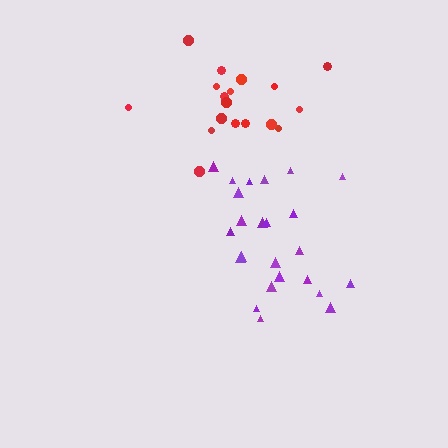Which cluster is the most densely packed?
Purple.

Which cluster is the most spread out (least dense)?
Red.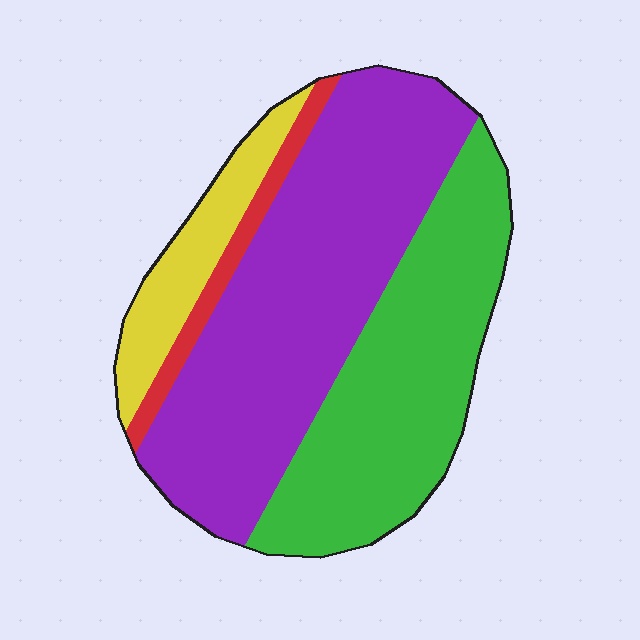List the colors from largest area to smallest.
From largest to smallest: purple, green, yellow, red.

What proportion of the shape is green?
Green covers about 35% of the shape.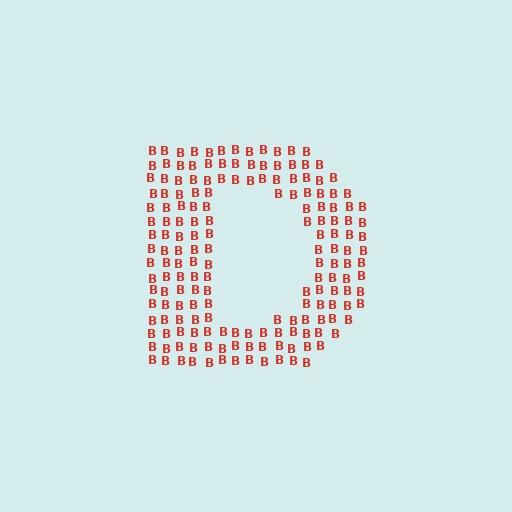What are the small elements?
The small elements are letter B's.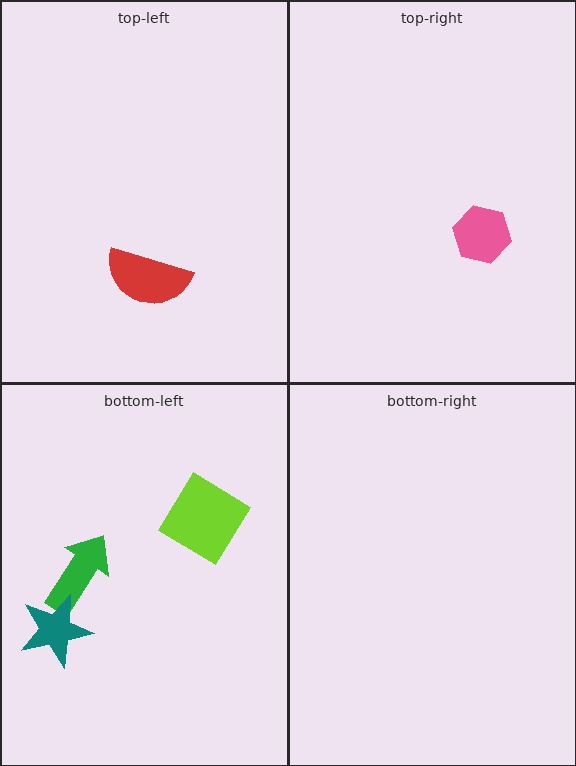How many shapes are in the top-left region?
1.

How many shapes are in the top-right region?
1.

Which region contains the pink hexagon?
The top-right region.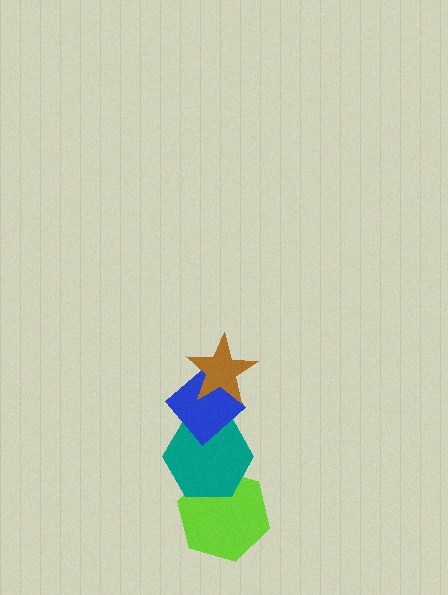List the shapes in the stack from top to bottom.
From top to bottom: the brown star, the blue diamond, the teal hexagon, the lime hexagon.